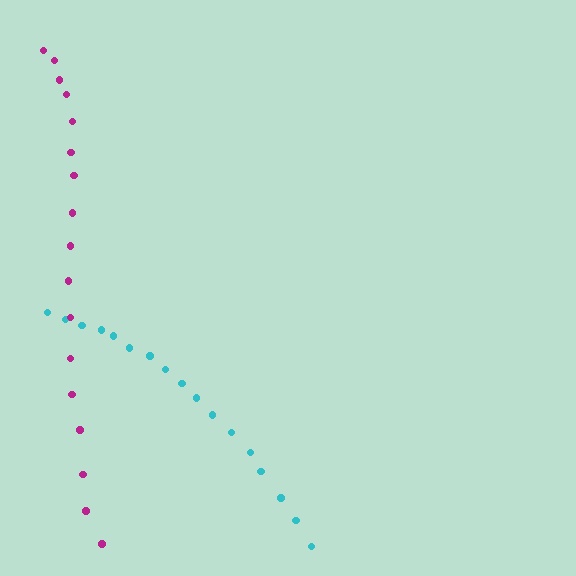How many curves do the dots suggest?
There are 2 distinct paths.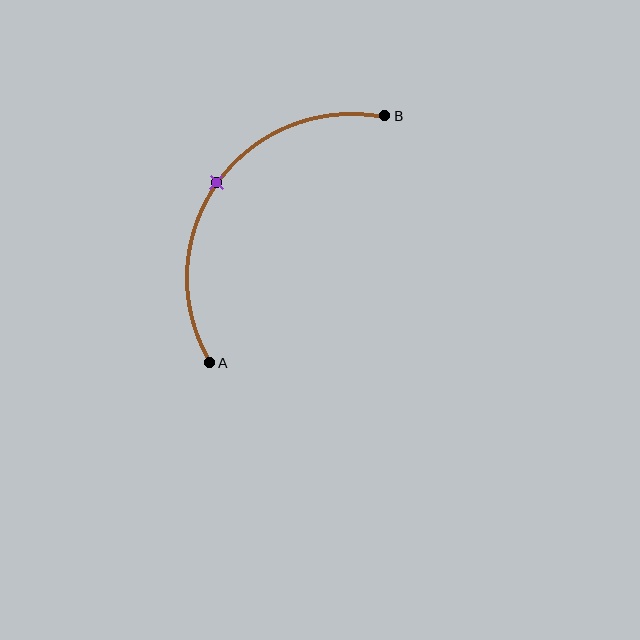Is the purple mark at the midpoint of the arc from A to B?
Yes. The purple mark lies on the arc at equal arc-length from both A and B — it is the arc midpoint.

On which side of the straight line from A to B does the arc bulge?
The arc bulges above and to the left of the straight line connecting A and B.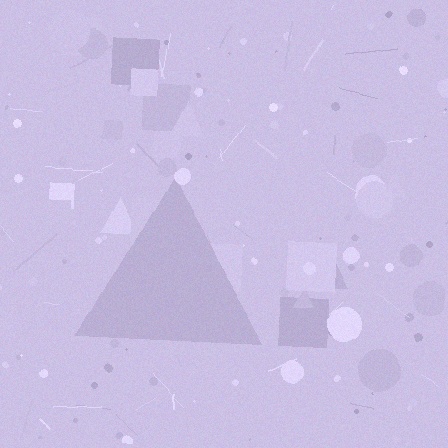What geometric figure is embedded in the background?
A triangle is embedded in the background.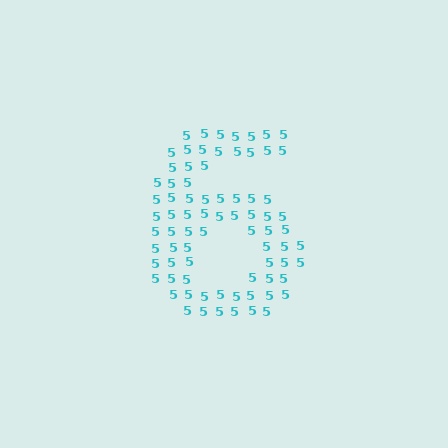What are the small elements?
The small elements are digit 5's.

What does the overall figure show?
The overall figure shows the digit 6.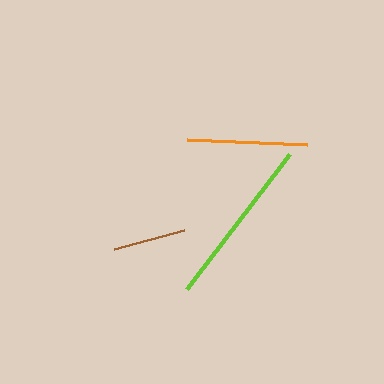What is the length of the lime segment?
The lime segment is approximately 170 pixels long.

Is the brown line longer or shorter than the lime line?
The lime line is longer than the brown line.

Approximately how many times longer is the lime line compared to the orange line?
The lime line is approximately 1.4 times the length of the orange line.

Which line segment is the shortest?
The brown line is the shortest at approximately 72 pixels.